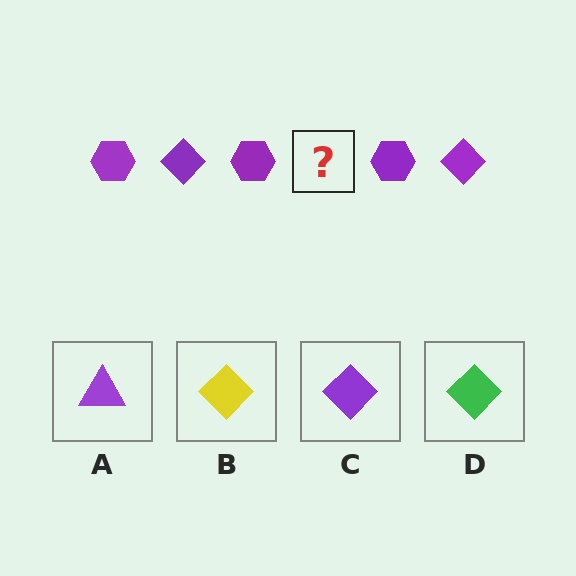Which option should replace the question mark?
Option C.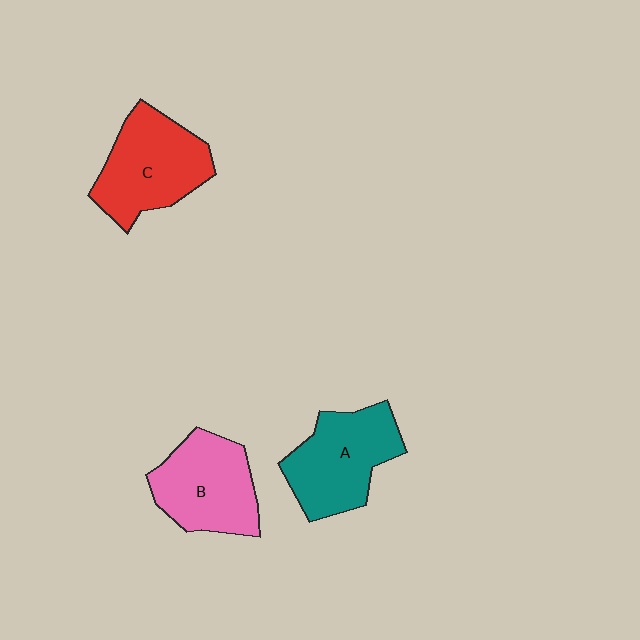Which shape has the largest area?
Shape C (red).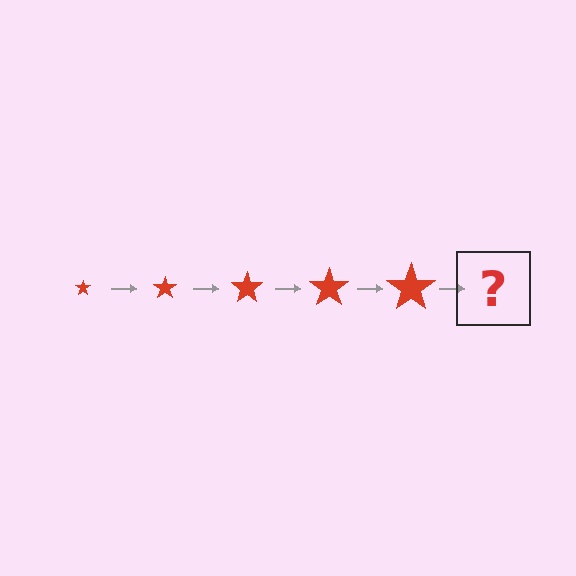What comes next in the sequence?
The next element should be a red star, larger than the previous one.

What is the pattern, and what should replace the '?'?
The pattern is that the star gets progressively larger each step. The '?' should be a red star, larger than the previous one.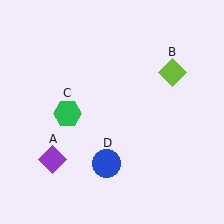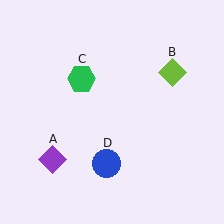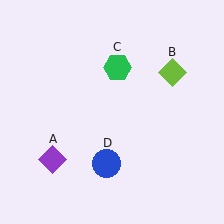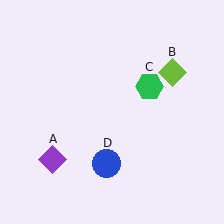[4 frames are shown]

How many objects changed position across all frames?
1 object changed position: green hexagon (object C).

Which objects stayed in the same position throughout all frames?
Purple diamond (object A) and lime diamond (object B) and blue circle (object D) remained stationary.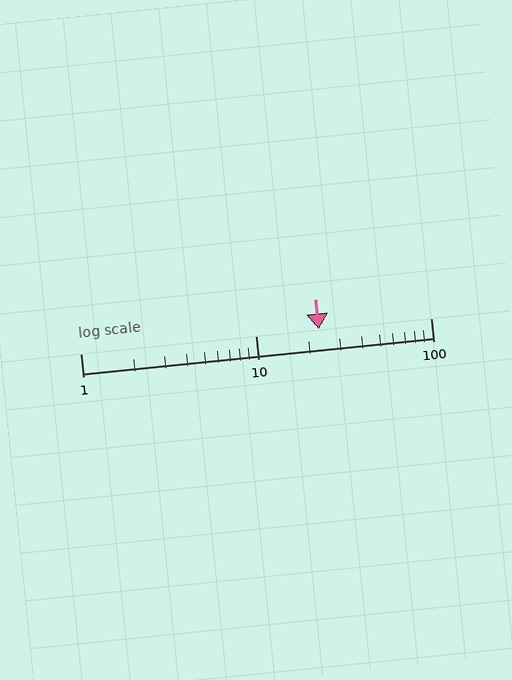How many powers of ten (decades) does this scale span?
The scale spans 2 decades, from 1 to 100.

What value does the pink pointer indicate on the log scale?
The pointer indicates approximately 23.